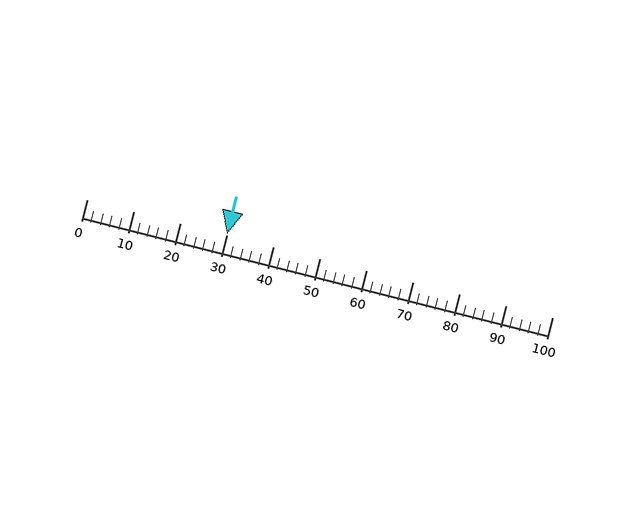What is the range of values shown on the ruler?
The ruler shows values from 0 to 100.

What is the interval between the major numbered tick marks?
The major tick marks are spaced 10 units apart.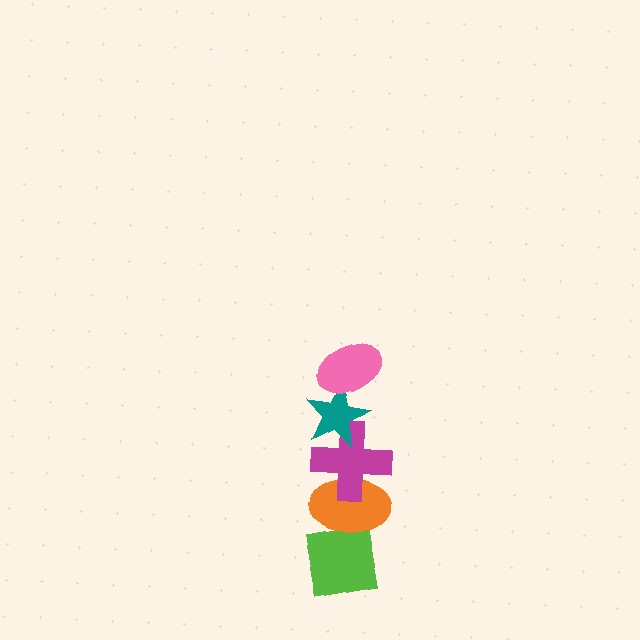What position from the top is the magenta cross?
The magenta cross is 3rd from the top.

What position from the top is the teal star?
The teal star is 2nd from the top.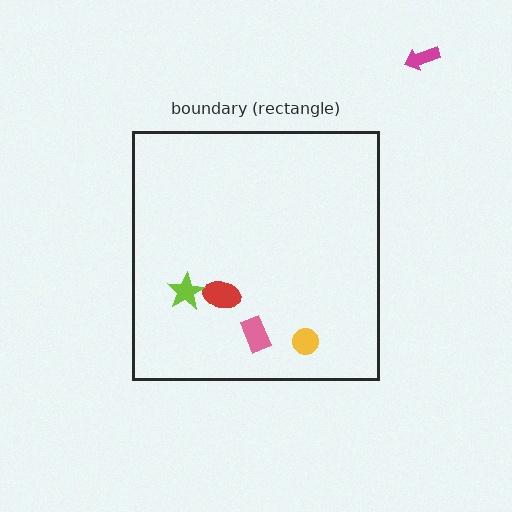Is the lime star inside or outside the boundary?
Inside.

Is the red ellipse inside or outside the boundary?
Inside.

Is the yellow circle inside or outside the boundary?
Inside.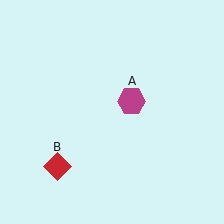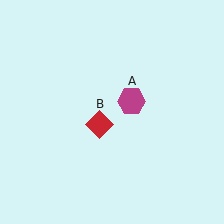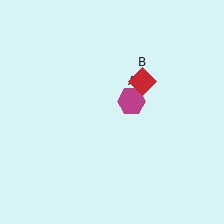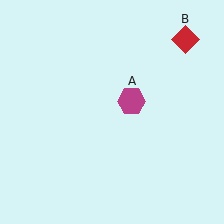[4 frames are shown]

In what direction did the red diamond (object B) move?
The red diamond (object B) moved up and to the right.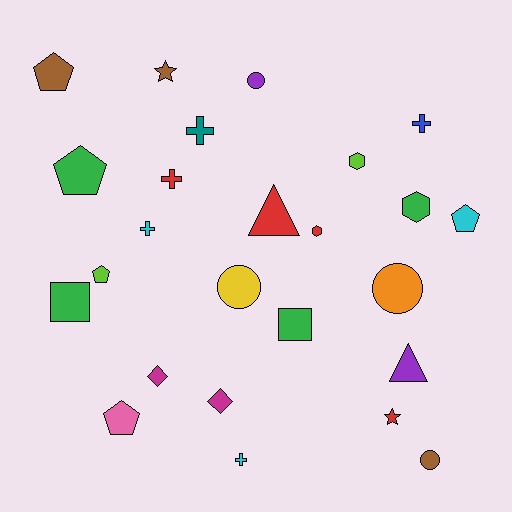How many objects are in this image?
There are 25 objects.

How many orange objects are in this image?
There is 1 orange object.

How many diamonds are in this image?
There are 2 diamonds.